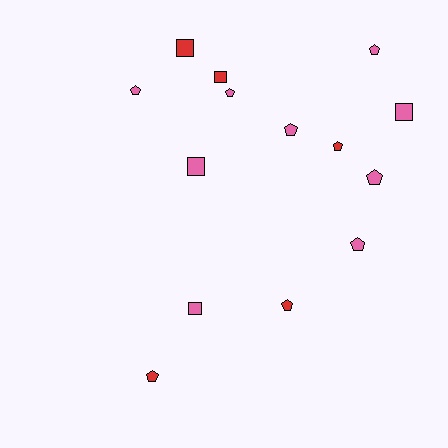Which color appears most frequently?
Pink, with 9 objects.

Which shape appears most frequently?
Pentagon, with 9 objects.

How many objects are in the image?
There are 14 objects.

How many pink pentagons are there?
There are 6 pink pentagons.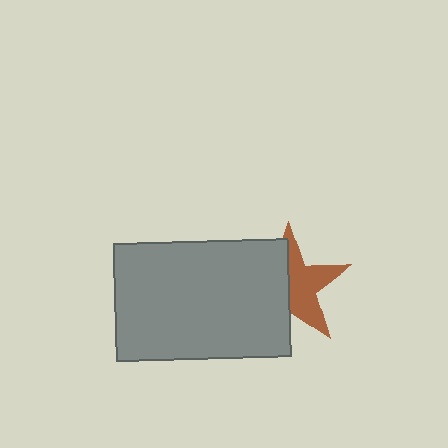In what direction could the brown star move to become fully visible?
The brown star could move right. That would shift it out from behind the gray rectangle entirely.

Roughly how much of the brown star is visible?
About half of it is visible (roughly 52%).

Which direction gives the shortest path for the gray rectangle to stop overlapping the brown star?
Moving left gives the shortest separation.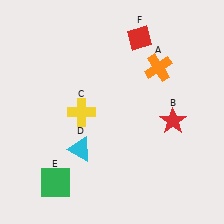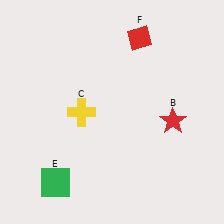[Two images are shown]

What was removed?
The orange cross (A), the cyan triangle (D) were removed in Image 2.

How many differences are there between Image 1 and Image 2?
There are 2 differences between the two images.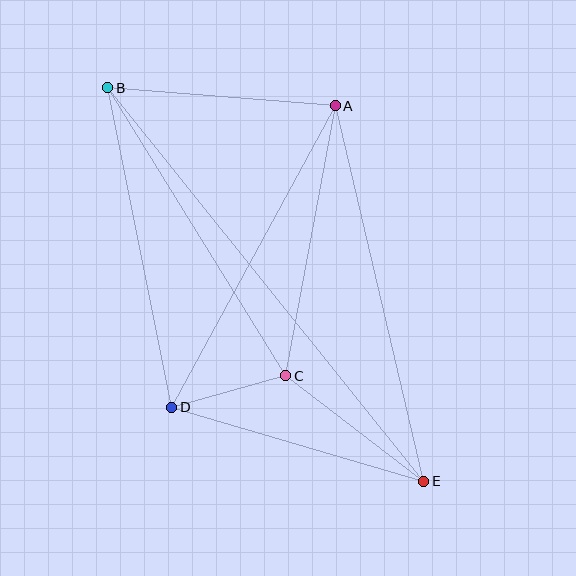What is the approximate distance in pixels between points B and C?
The distance between B and C is approximately 338 pixels.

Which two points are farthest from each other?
Points B and E are farthest from each other.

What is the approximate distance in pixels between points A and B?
The distance between A and B is approximately 228 pixels.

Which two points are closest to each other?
Points C and D are closest to each other.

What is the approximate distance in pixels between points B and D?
The distance between B and D is approximately 326 pixels.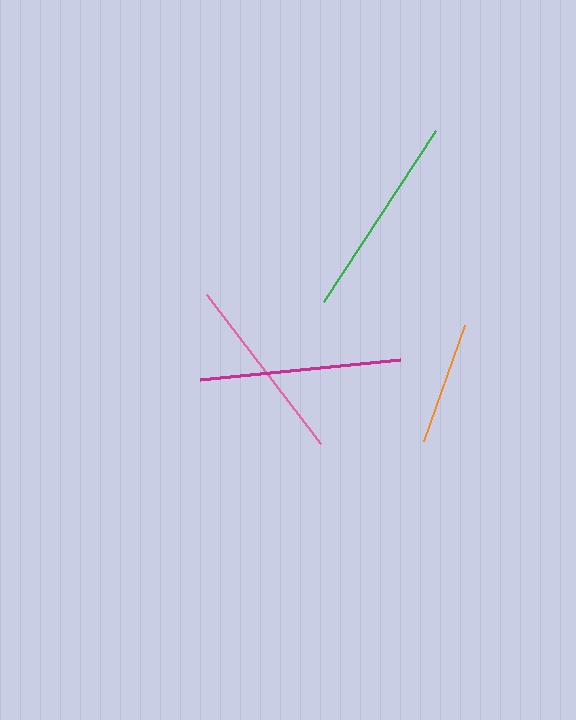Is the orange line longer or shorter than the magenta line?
The magenta line is longer than the orange line.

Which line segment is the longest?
The green line is the longest at approximately 204 pixels.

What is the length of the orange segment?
The orange segment is approximately 123 pixels long.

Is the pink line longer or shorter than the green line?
The green line is longer than the pink line.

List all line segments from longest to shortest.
From longest to shortest: green, magenta, pink, orange.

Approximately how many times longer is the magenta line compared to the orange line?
The magenta line is approximately 1.6 times the length of the orange line.